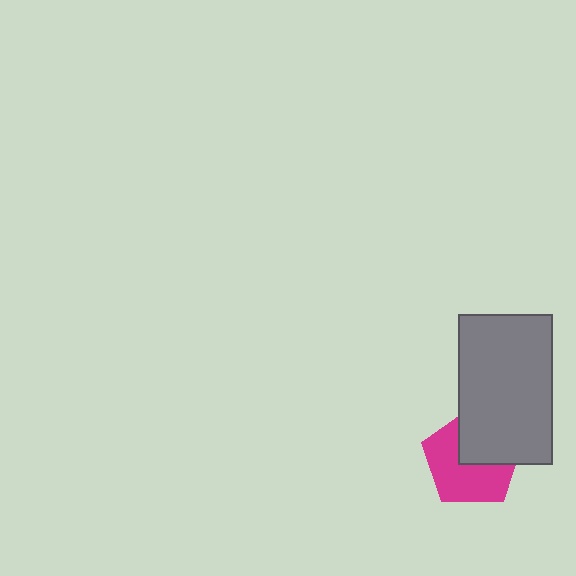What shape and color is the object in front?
The object in front is a gray rectangle.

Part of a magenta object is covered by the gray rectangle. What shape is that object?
It is a pentagon.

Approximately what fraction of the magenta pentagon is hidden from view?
Roughly 42% of the magenta pentagon is hidden behind the gray rectangle.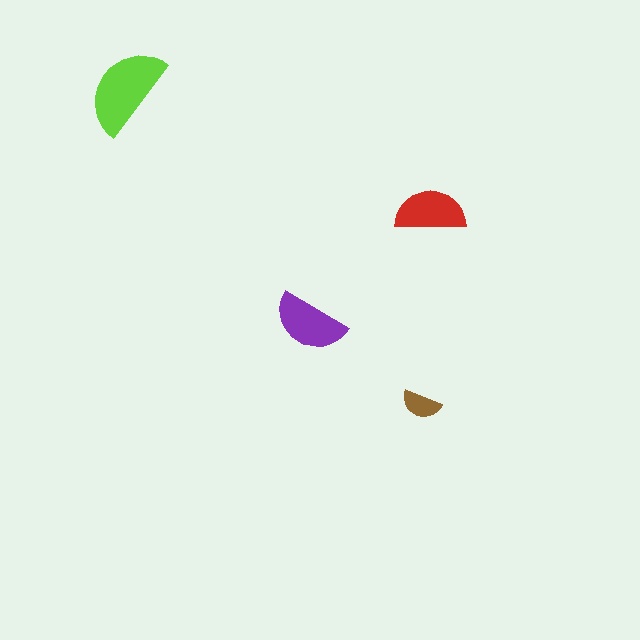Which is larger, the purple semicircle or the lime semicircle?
The lime one.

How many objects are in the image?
There are 4 objects in the image.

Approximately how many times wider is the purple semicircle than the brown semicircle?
About 2 times wider.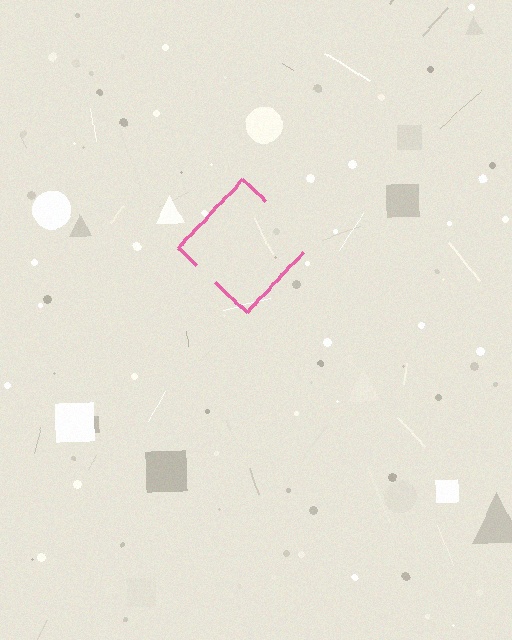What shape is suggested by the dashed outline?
The dashed outline suggests a diamond.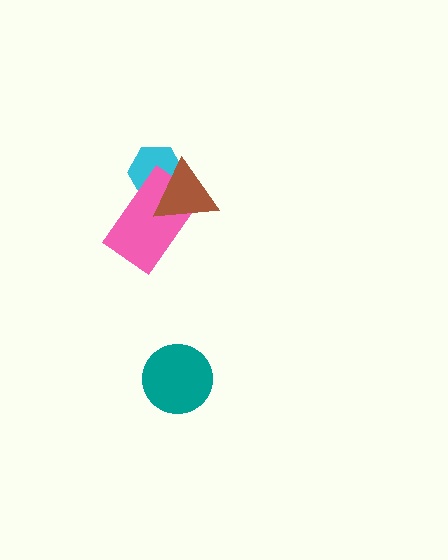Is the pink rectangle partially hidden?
Yes, it is partially covered by another shape.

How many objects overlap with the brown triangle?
2 objects overlap with the brown triangle.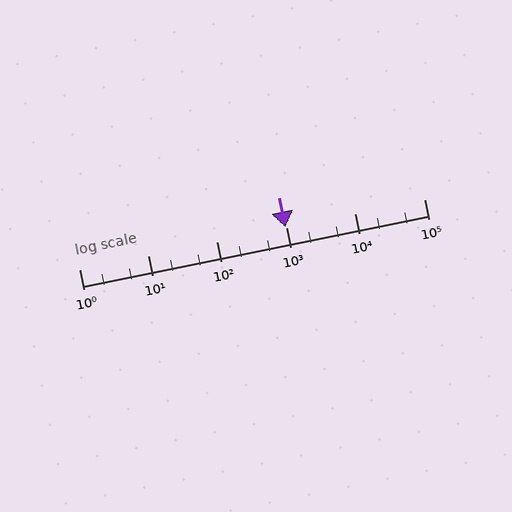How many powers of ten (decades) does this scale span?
The scale spans 5 decades, from 1 to 100000.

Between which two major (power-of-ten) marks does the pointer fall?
The pointer is between 100 and 1000.